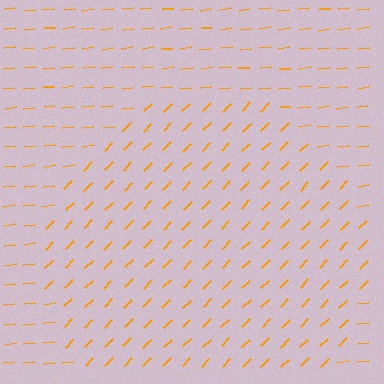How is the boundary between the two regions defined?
The boundary is defined purely by a change in line orientation (approximately 39 degrees difference). All lines are the same color and thickness.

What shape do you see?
I see a circle.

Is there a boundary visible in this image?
Yes, there is a texture boundary formed by a change in line orientation.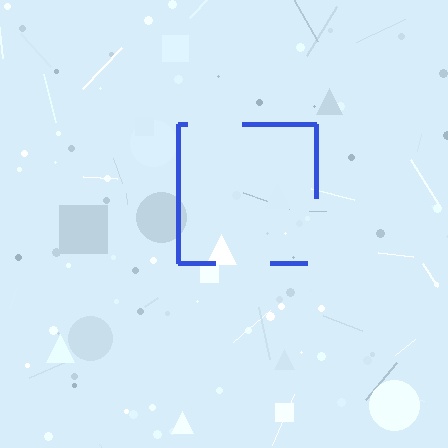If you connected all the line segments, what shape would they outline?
They would outline a square.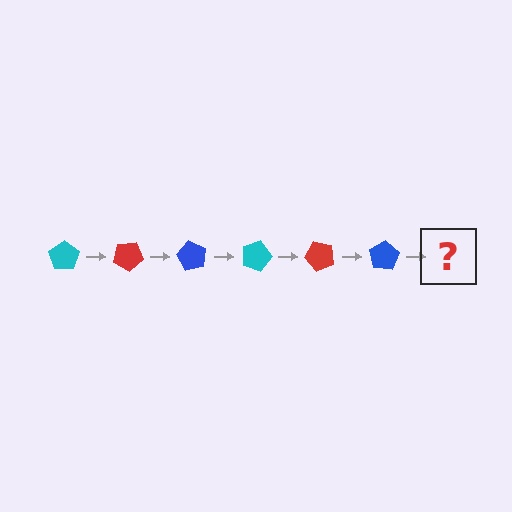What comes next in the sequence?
The next element should be a cyan pentagon, rotated 180 degrees from the start.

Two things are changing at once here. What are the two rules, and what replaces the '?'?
The two rules are that it rotates 30 degrees each step and the color cycles through cyan, red, and blue. The '?' should be a cyan pentagon, rotated 180 degrees from the start.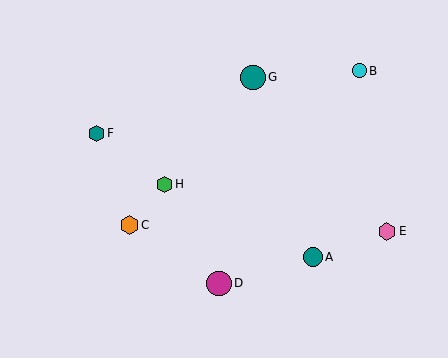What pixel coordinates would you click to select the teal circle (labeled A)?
Click at (313, 257) to select the teal circle A.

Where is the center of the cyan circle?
The center of the cyan circle is at (359, 71).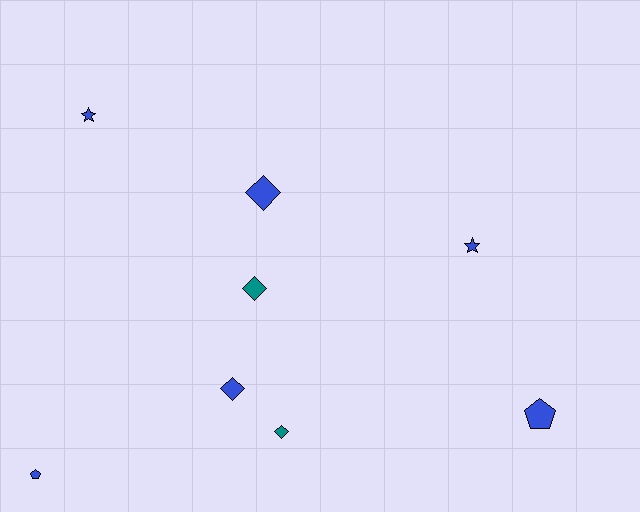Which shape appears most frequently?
Diamond, with 4 objects.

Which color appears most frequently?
Blue, with 6 objects.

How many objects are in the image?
There are 8 objects.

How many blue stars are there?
There are 2 blue stars.